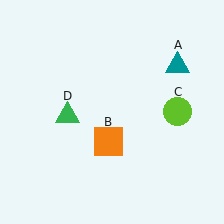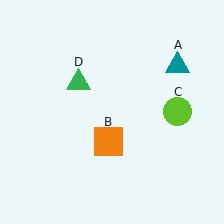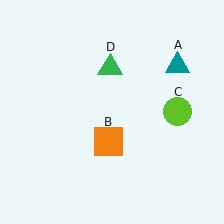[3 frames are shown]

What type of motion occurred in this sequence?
The green triangle (object D) rotated clockwise around the center of the scene.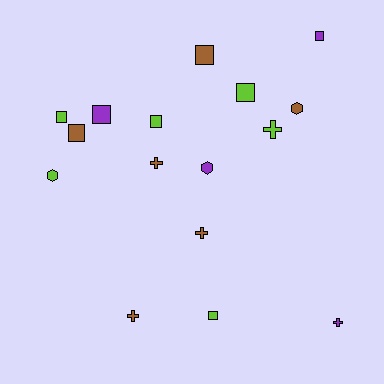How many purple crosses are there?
There is 1 purple cross.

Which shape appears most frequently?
Square, with 8 objects.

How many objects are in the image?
There are 16 objects.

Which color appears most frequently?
Lime, with 6 objects.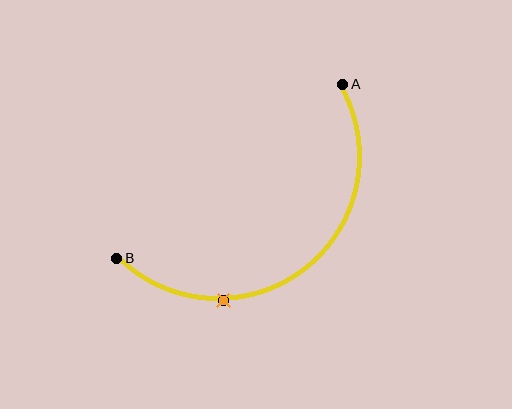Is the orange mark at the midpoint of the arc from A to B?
No. The orange mark lies on the arc but is closer to endpoint B. The arc midpoint would be at the point on the curve equidistant along the arc from both A and B.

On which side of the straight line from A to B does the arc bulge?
The arc bulges below and to the right of the straight line connecting A and B.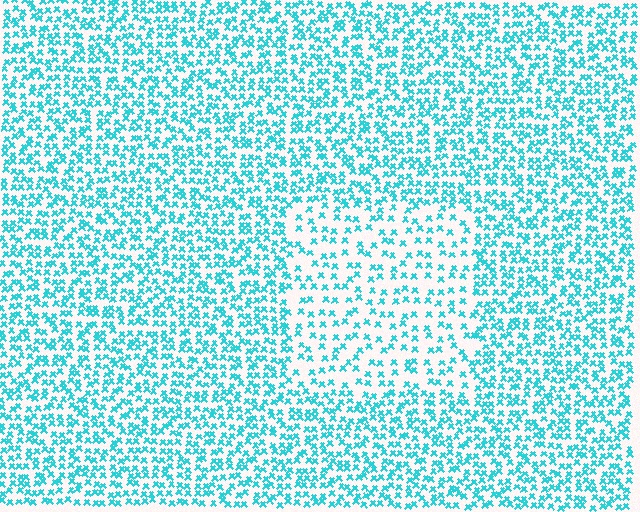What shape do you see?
I see a rectangle.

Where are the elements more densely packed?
The elements are more densely packed outside the rectangle boundary.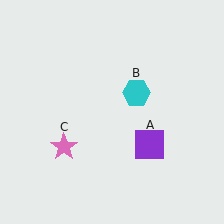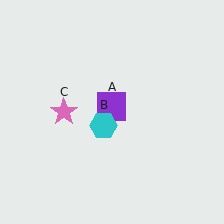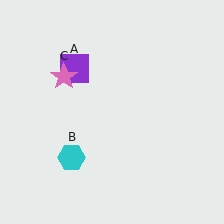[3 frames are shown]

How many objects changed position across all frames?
3 objects changed position: purple square (object A), cyan hexagon (object B), pink star (object C).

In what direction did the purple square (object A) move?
The purple square (object A) moved up and to the left.